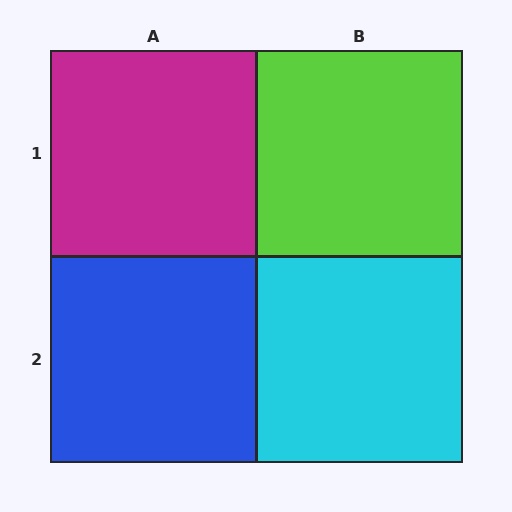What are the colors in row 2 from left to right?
Blue, cyan.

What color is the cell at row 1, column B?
Lime.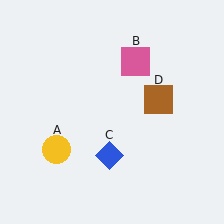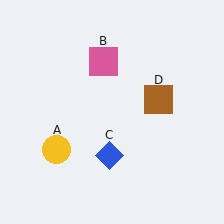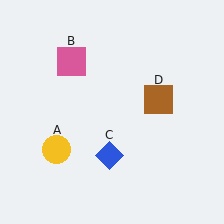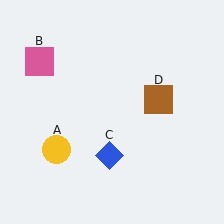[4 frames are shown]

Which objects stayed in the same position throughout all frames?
Yellow circle (object A) and blue diamond (object C) and brown square (object D) remained stationary.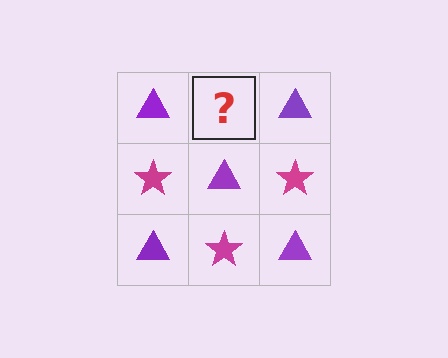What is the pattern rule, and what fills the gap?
The rule is that it alternates purple triangle and magenta star in a checkerboard pattern. The gap should be filled with a magenta star.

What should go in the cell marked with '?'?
The missing cell should contain a magenta star.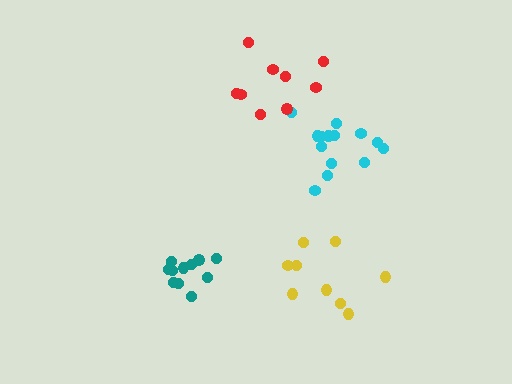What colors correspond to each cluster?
The clusters are colored: cyan, yellow, red, teal.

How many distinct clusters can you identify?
There are 4 distinct clusters.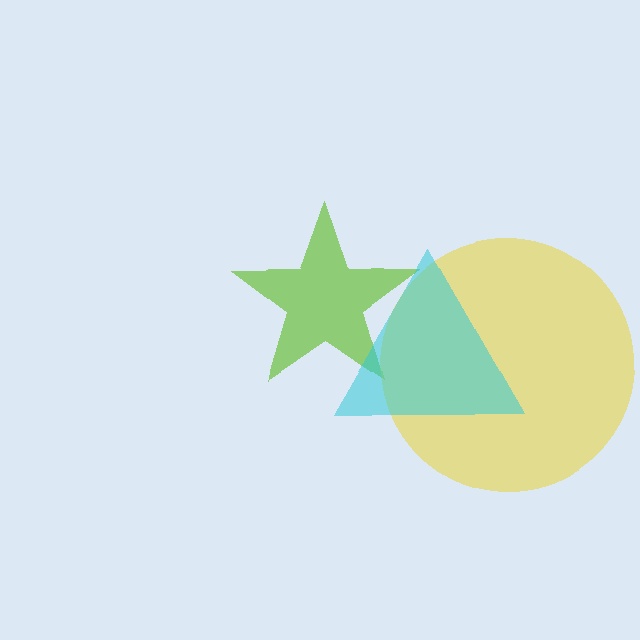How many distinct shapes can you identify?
There are 3 distinct shapes: a lime star, a yellow circle, a cyan triangle.